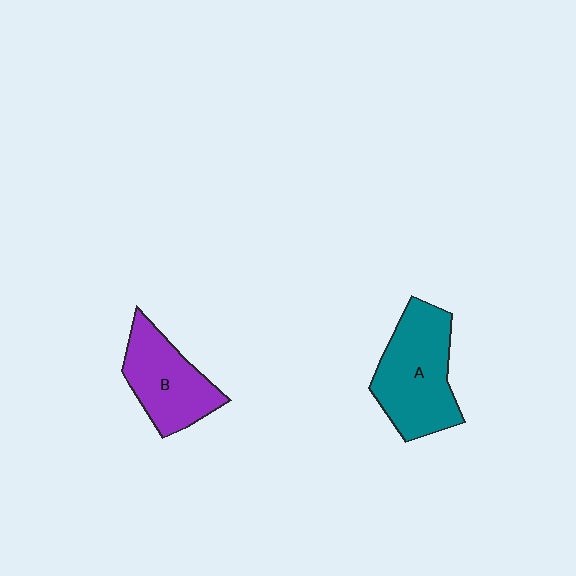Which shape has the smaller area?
Shape B (purple).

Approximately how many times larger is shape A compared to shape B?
Approximately 1.3 times.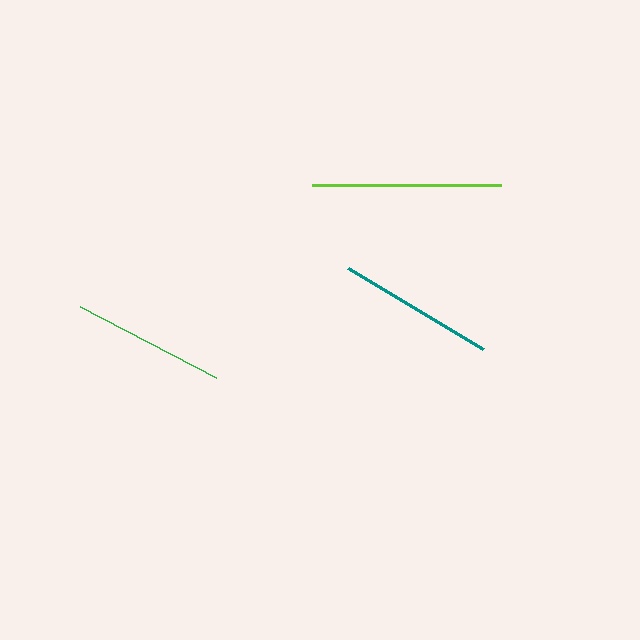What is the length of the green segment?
The green segment is approximately 153 pixels long.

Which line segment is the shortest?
The green line is the shortest at approximately 153 pixels.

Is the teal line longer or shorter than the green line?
The teal line is longer than the green line.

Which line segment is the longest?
The lime line is the longest at approximately 188 pixels.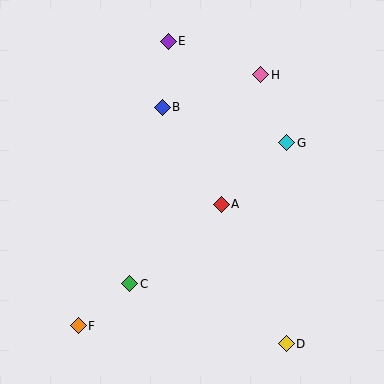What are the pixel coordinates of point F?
Point F is at (78, 326).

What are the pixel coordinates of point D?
Point D is at (286, 344).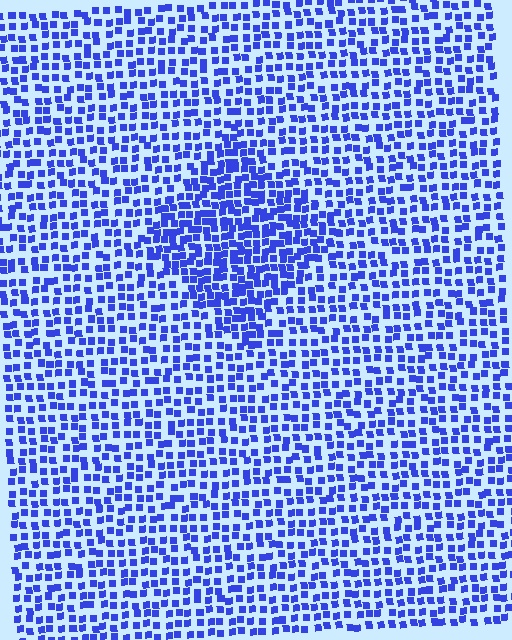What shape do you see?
I see a diamond.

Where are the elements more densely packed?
The elements are more densely packed inside the diamond boundary.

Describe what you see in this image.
The image contains small blue elements arranged at two different densities. A diamond-shaped region is visible where the elements are more densely packed than the surrounding area.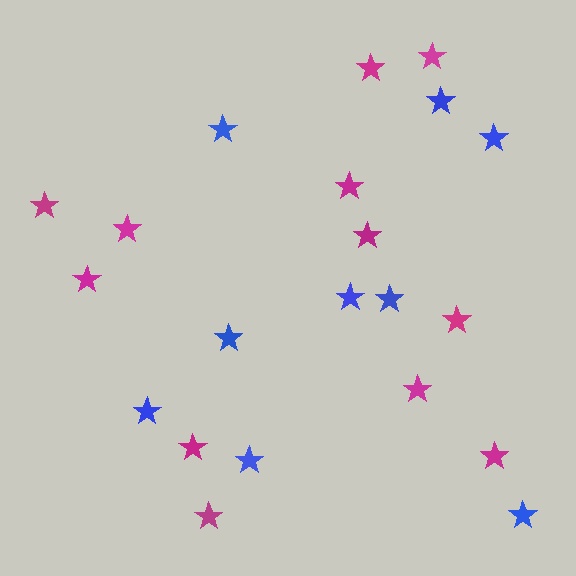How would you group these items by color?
There are 2 groups: one group of magenta stars (12) and one group of blue stars (9).